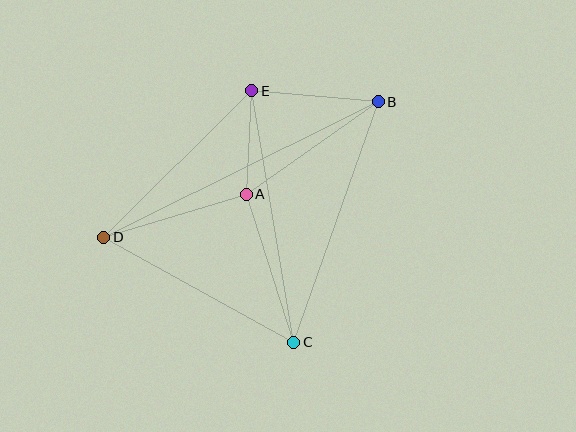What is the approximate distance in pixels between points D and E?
The distance between D and E is approximately 208 pixels.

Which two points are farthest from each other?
Points B and D are farthest from each other.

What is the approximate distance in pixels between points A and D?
The distance between A and D is approximately 149 pixels.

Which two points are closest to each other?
Points A and E are closest to each other.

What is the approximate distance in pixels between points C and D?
The distance between C and D is approximately 217 pixels.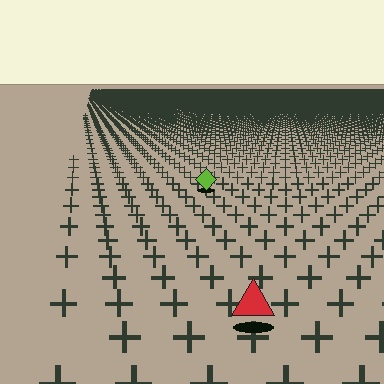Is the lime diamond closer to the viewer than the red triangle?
No. The red triangle is closer — you can tell from the texture gradient: the ground texture is coarser near it.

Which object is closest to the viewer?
The red triangle is closest. The texture marks near it are larger and more spread out.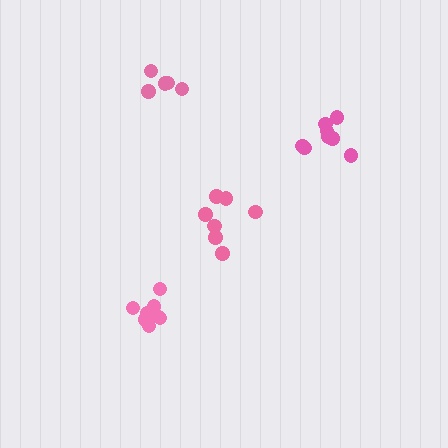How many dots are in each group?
Group 1: 7 dots, Group 2: 5 dots, Group 3: 8 dots, Group 4: 8 dots (28 total).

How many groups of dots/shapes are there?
There are 4 groups.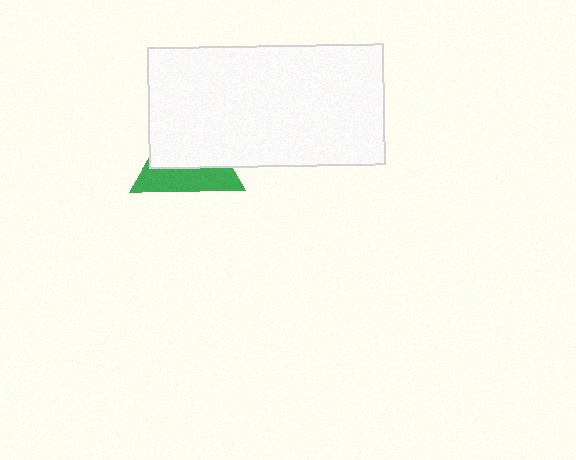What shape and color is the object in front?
The object in front is a white rectangle.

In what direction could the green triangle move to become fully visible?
The green triangle could move down. That would shift it out from behind the white rectangle entirely.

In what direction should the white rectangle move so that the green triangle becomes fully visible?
The white rectangle should move up. That is the shortest direction to clear the overlap and leave the green triangle fully visible.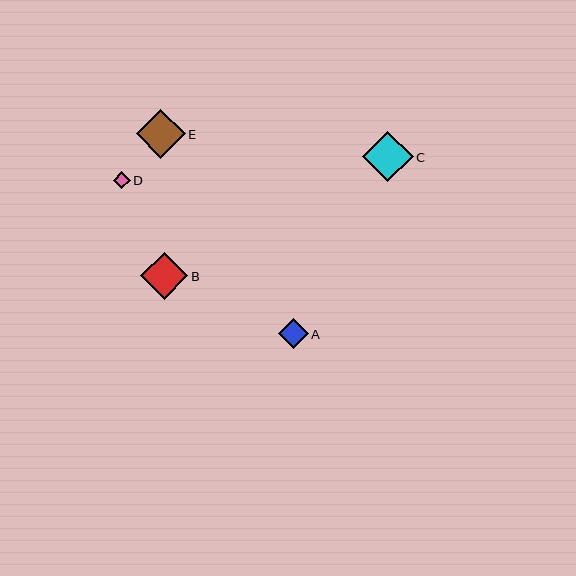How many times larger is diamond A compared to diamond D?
Diamond A is approximately 1.7 times the size of diamond D.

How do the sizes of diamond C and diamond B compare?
Diamond C and diamond B are approximately the same size.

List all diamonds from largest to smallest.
From largest to smallest: C, E, B, A, D.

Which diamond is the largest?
Diamond C is the largest with a size of approximately 50 pixels.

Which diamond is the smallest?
Diamond D is the smallest with a size of approximately 17 pixels.